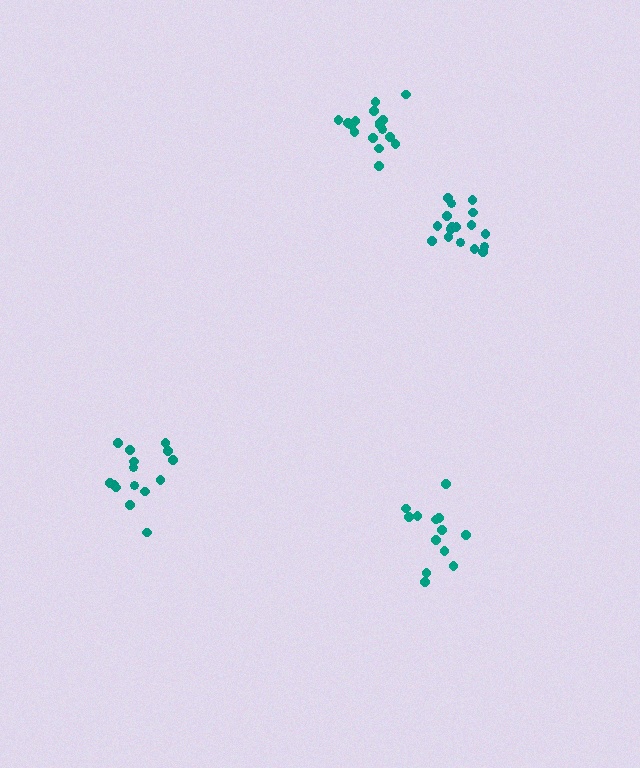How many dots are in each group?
Group 1: 17 dots, Group 2: 13 dots, Group 3: 15 dots, Group 4: 17 dots (62 total).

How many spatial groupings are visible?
There are 4 spatial groupings.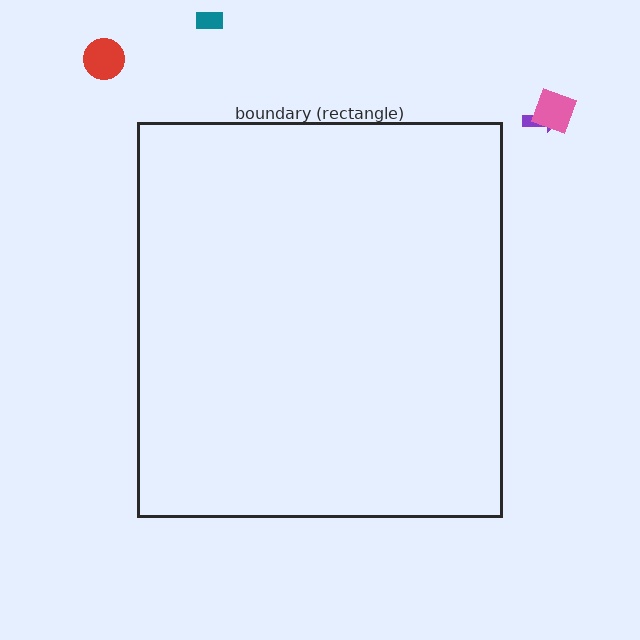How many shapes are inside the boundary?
0 inside, 4 outside.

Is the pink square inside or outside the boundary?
Outside.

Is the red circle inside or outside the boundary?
Outside.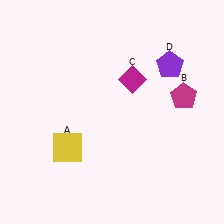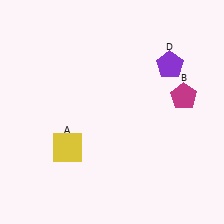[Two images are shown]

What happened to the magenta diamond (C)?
The magenta diamond (C) was removed in Image 2. It was in the top-right area of Image 1.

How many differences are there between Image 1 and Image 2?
There is 1 difference between the two images.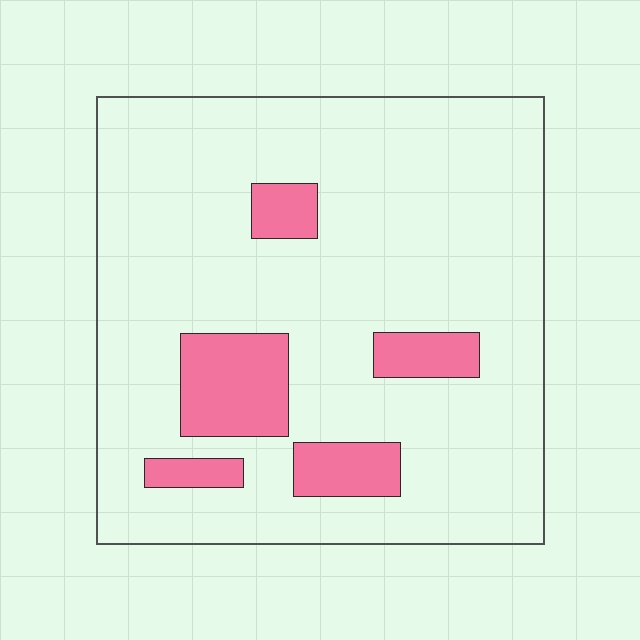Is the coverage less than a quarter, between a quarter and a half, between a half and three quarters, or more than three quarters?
Less than a quarter.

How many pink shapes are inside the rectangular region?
5.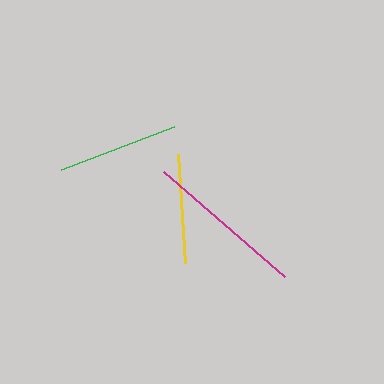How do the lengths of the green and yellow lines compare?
The green and yellow lines are approximately the same length.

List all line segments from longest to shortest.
From longest to shortest: magenta, green, yellow.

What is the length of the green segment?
The green segment is approximately 120 pixels long.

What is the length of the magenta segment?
The magenta segment is approximately 161 pixels long.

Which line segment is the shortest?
The yellow line is the shortest at approximately 109 pixels.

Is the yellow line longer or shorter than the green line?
The green line is longer than the yellow line.